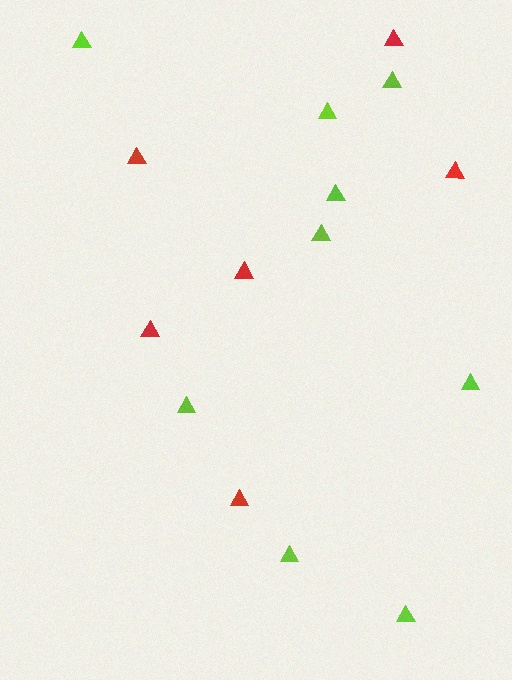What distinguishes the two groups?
There are 2 groups: one group of lime triangles (9) and one group of red triangles (6).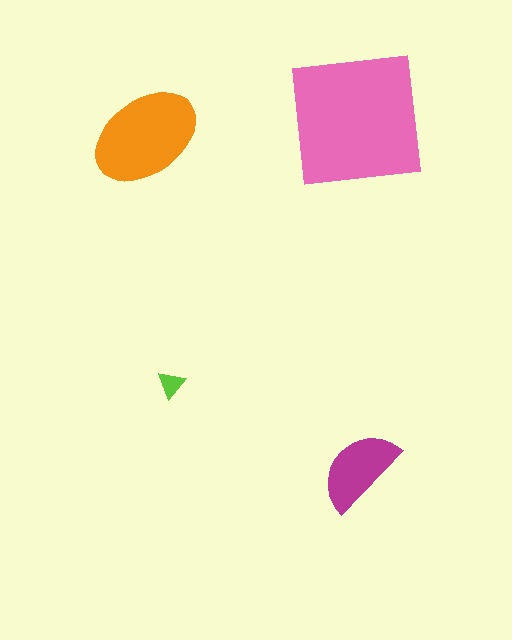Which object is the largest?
The pink square.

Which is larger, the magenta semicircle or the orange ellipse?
The orange ellipse.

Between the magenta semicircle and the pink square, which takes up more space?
The pink square.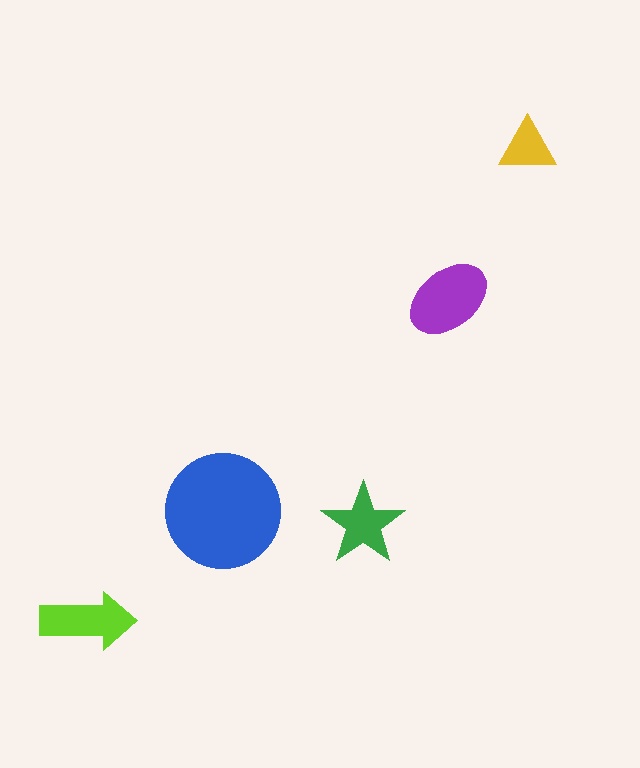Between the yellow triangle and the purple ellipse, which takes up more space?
The purple ellipse.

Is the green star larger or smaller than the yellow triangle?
Larger.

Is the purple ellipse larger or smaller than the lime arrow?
Larger.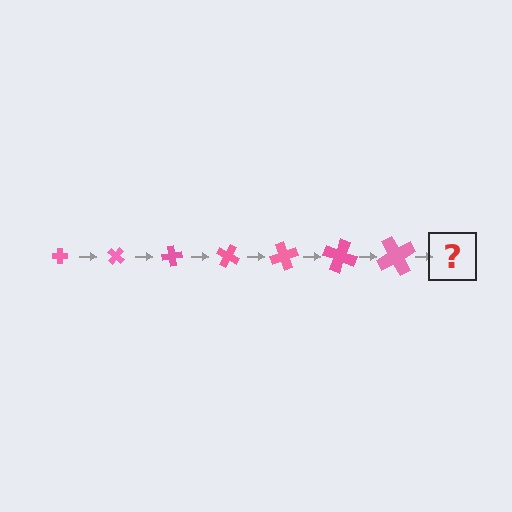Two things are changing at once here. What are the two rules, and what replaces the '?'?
The two rules are that the cross grows larger each step and it rotates 40 degrees each step. The '?' should be a cross, larger than the previous one and rotated 280 degrees from the start.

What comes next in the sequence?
The next element should be a cross, larger than the previous one and rotated 280 degrees from the start.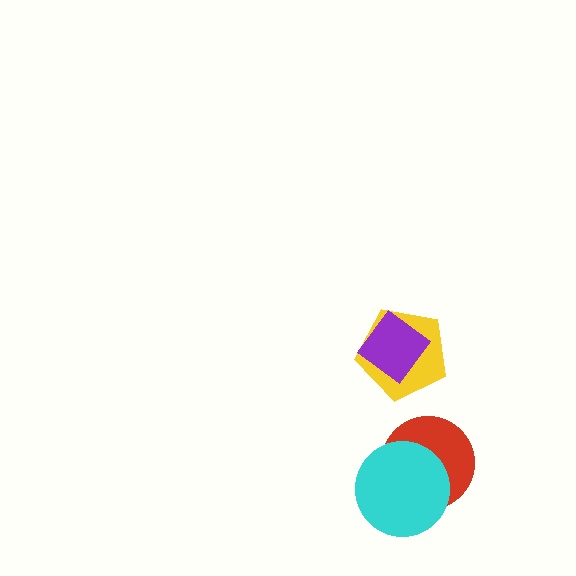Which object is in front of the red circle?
The cyan circle is in front of the red circle.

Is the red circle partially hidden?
Yes, it is partially covered by another shape.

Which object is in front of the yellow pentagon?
The purple diamond is in front of the yellow pentagon.